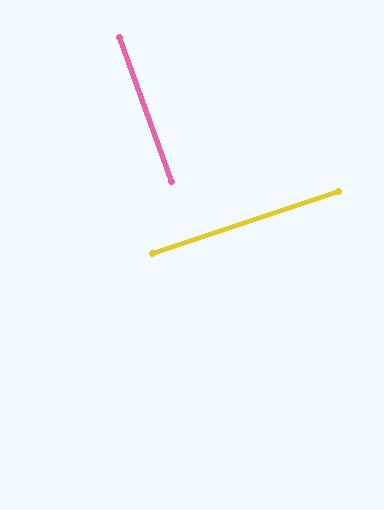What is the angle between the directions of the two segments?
Approximately 89 degrees.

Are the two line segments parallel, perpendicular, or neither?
Perpendicular — they meet at approximately 89°.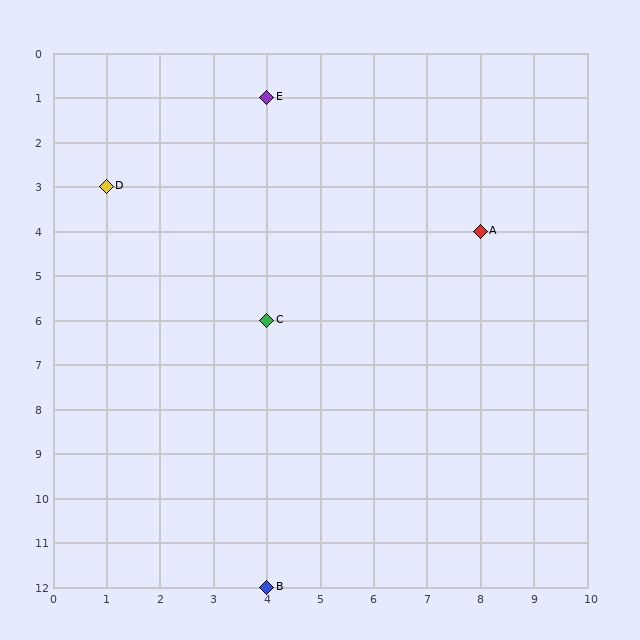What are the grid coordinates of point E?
Point E is at grid coordinates (4, 1).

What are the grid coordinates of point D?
Point D is at grid coordinates (1, 3).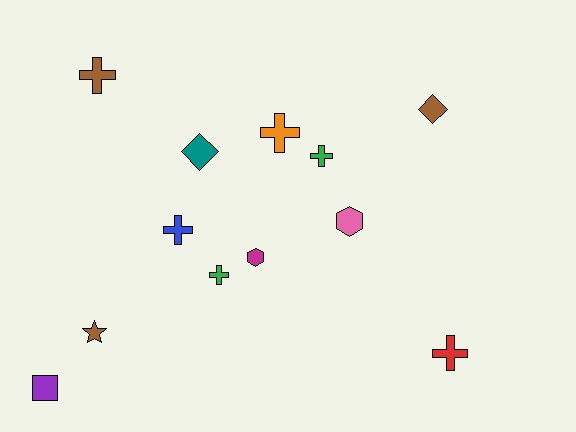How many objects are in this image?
There are 12 objects.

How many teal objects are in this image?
There is 1 teal object.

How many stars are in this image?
There is 1 star.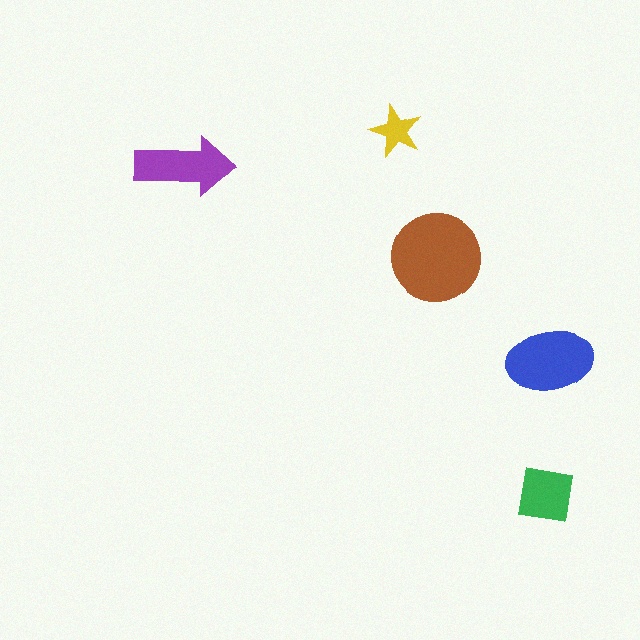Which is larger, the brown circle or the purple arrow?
The brown circle.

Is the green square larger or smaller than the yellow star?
Larger.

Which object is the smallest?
The yellow star.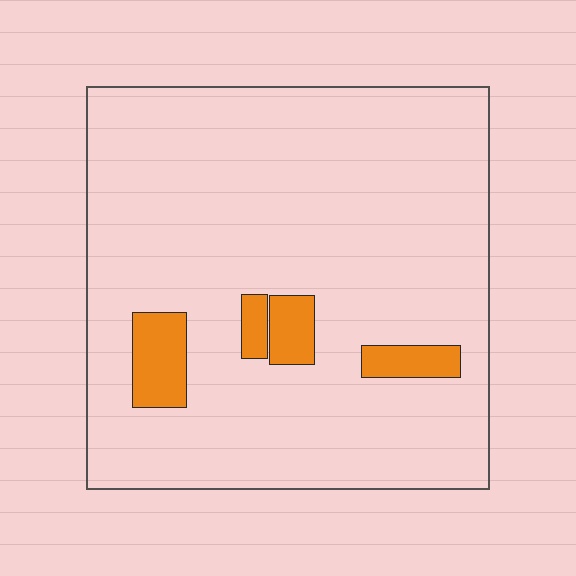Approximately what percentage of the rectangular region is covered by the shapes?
Approximately 10%.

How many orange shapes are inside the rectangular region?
4.